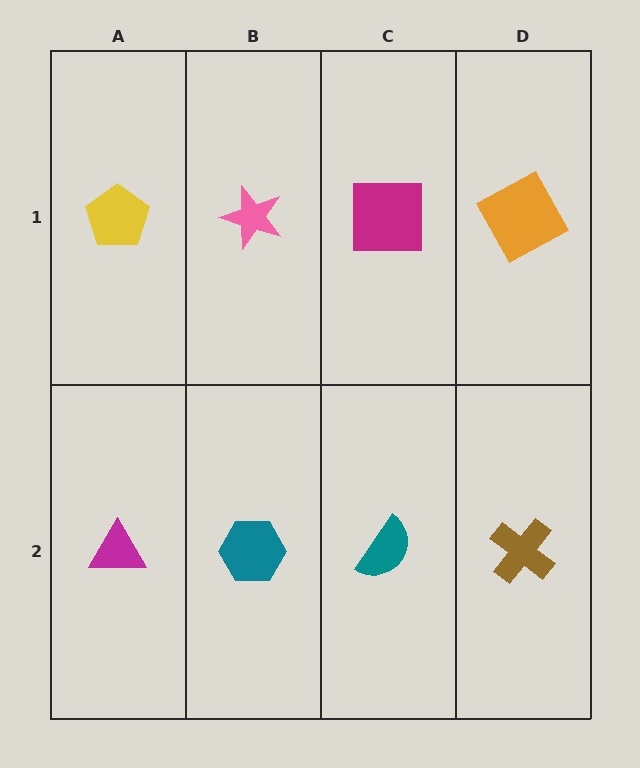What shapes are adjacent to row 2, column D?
An orange square (row 1, column D), a teal semicircle (row 2, column C).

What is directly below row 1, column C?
A teal semicircle.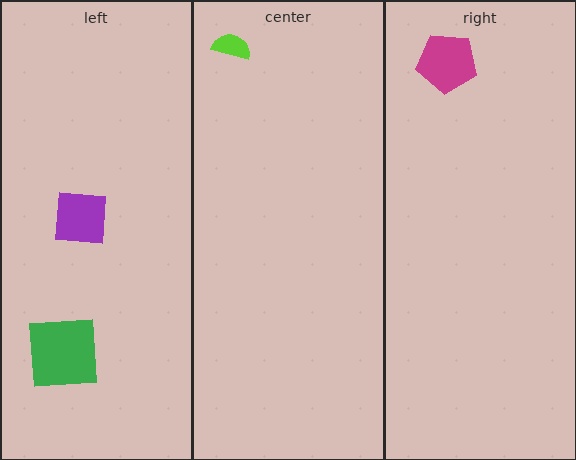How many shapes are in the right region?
1.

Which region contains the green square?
The left region.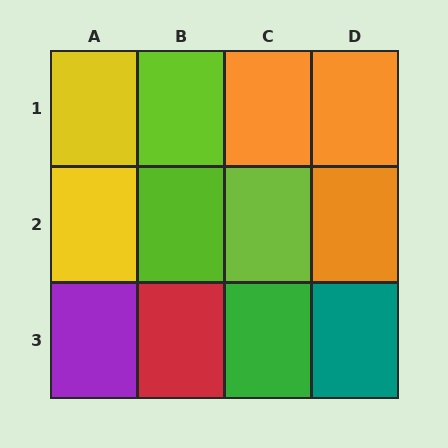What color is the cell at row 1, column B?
Lime.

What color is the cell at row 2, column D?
Orange.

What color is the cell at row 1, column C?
Orange.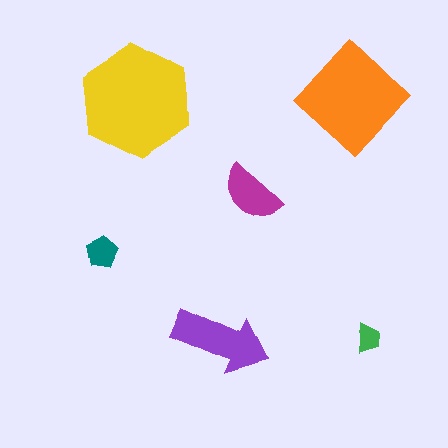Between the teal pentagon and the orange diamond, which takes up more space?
The orange diamond.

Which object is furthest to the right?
The green trapezoid is rightmost.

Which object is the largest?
The yellow hexagon.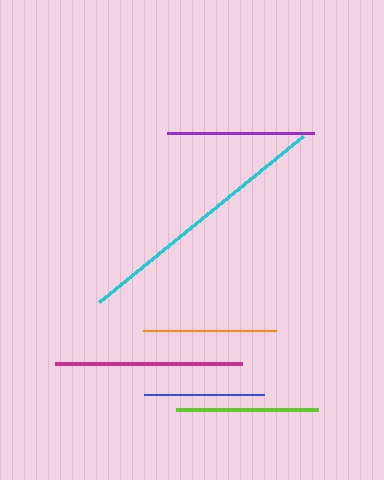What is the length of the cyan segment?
The cyan segment is approximately 263 pixels long.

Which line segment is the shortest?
The blue line is the shortest at approximately 120 pixels.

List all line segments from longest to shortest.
From longest to shortest: cyan, magenta, purple, lime, orange, blue.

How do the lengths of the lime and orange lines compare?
The lime and orange lines are approximately the same length.